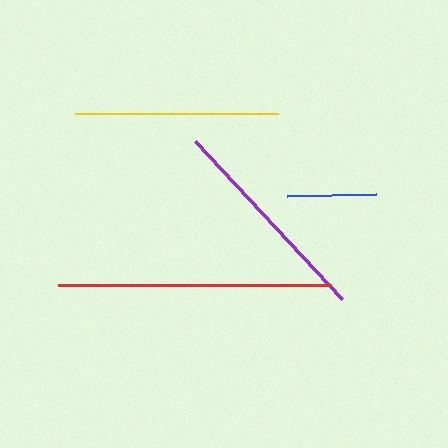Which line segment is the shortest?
The blue line is the shortest at approximately 89 pixels.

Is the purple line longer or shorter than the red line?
The red line is longer than the purple line.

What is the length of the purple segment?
The purple segment is approximately 216 pixels long.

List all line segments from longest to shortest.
From longest to shortest: red, purple, yellow, blue.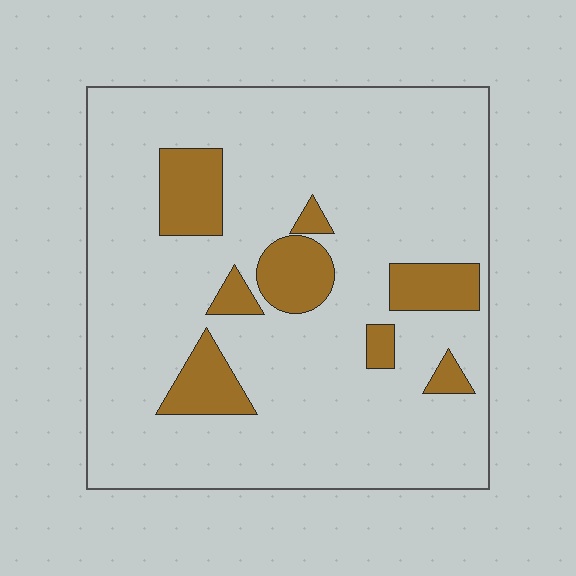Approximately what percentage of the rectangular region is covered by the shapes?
Approximately 15%.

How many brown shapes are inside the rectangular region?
8.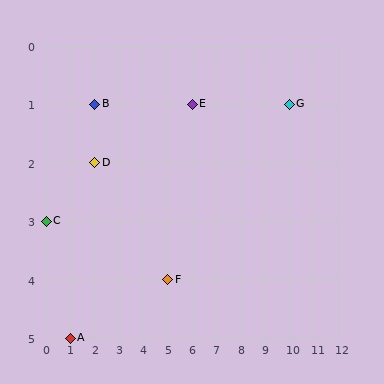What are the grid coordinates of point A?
Point A is at grid coordinates (1, 5).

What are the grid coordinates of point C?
Point C is at grid coordinates (0, 3).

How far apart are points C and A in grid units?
Points C and A are 1 column and 2 rows apart (about 2.2 grid units diagonally).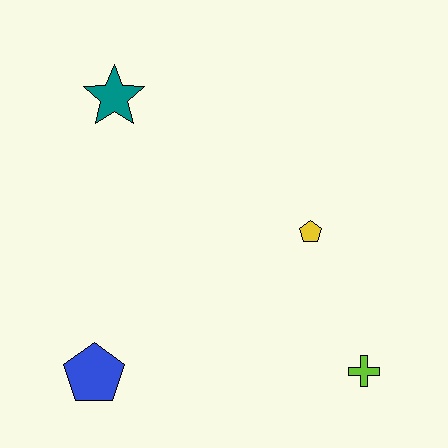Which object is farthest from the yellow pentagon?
The blue pentagon is farthest from the yellow pentagon.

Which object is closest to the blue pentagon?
The yellow pentagon is closest to the blue pentagon.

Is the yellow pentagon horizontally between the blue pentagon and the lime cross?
Yes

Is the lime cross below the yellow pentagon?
Yes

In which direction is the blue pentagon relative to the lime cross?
The blue pentagon is to the left of the lime cross.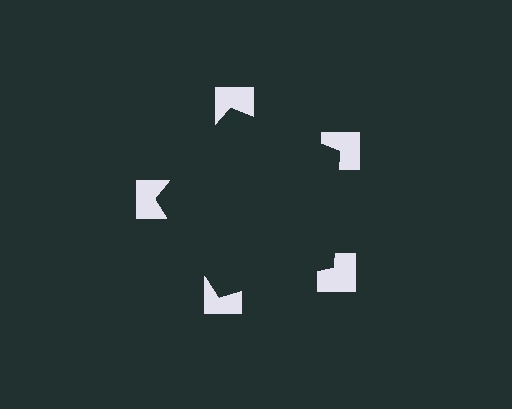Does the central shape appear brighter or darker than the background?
It typically appears slightly darker than the background, even though no actual brightness change is drawn.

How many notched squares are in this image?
There are 5 — one at each vertex of the illusory pentagon.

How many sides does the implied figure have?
5 sides.